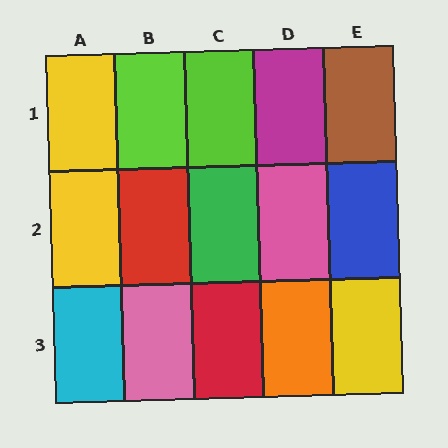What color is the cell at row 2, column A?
Yellow.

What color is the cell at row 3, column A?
Cyan.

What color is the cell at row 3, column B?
Pink.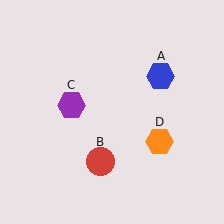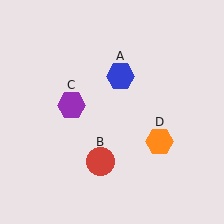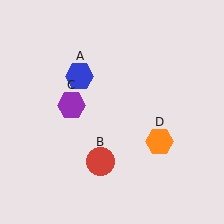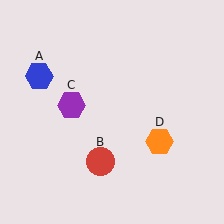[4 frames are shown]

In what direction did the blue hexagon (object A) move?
The blue hexagon (object A) moved left.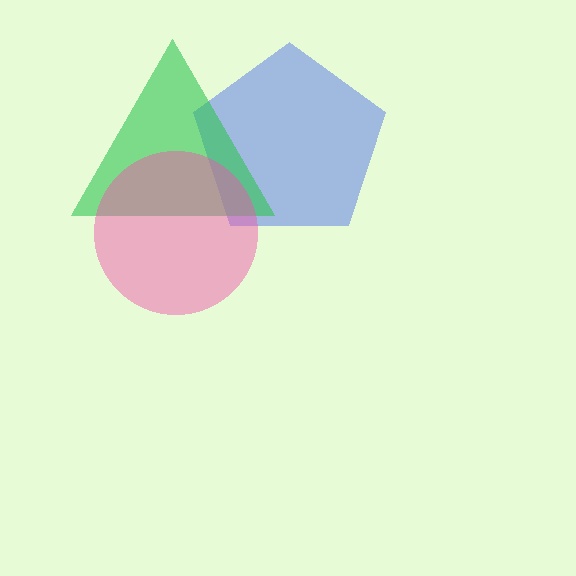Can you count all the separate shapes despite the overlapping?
Yes, there are 3 separate shapes.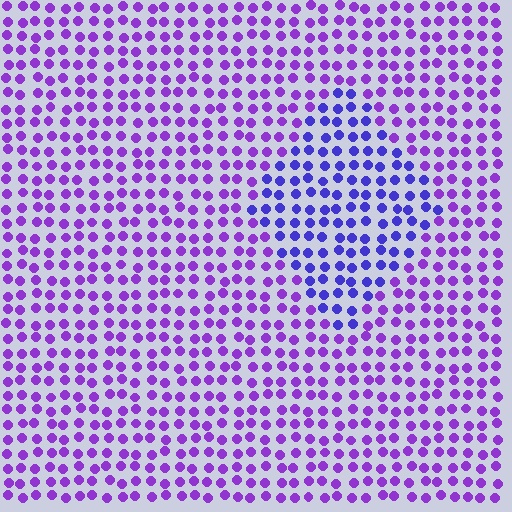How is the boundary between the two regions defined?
The boundary is defined purely by a slight shift in hue (about 31 degrees). Spacing, size, and orientation are identical on both sides.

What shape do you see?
I see a diamond.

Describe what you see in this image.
The image is filled with small purple elements in a uniform arrangement. A diamond-shaped region is visible where the elements are tinted to a slightly different hue, forming a subtle color boundary.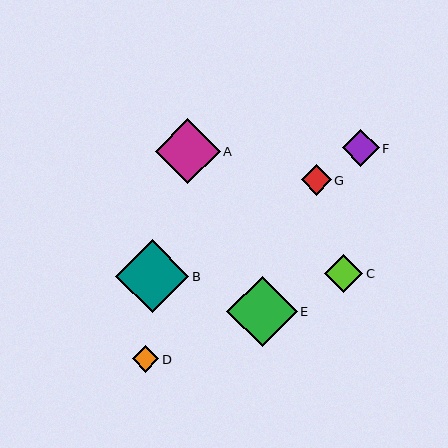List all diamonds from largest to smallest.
From largest to smallest: B, E, A, C, F, G, D.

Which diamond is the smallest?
Diamond D is the smallest with a size of approximately 27 pixels.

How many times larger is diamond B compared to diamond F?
Diamond B is approximately 2.0 times the size of diamond F.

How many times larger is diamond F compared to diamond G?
Diamond F is approximately 1.2 times the size of diamond G.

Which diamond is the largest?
Diamond B is the largest with a size of approximately 73 pixels.